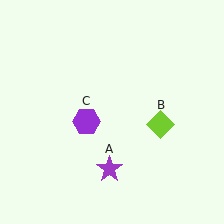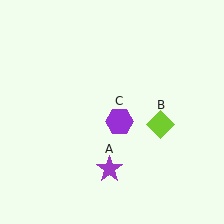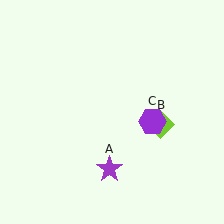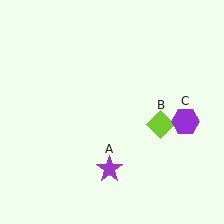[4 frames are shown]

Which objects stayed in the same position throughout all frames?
Purple star (object A) and lime diamond (object B) remained stationary.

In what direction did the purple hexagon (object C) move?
The purple hexagon (object C) moved right.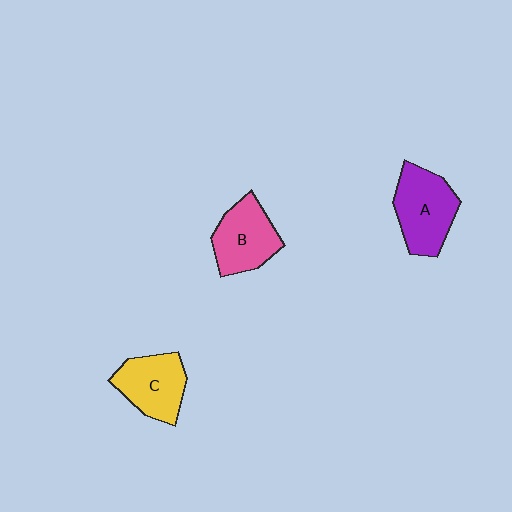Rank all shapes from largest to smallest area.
From largest to smallest: A (purple), B (pink), C (yellow).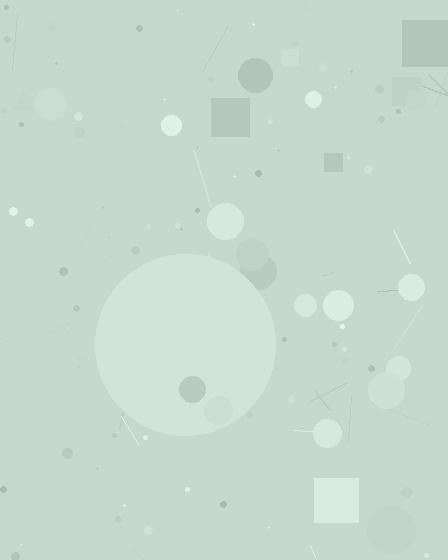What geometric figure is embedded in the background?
A circle is embedded in the background.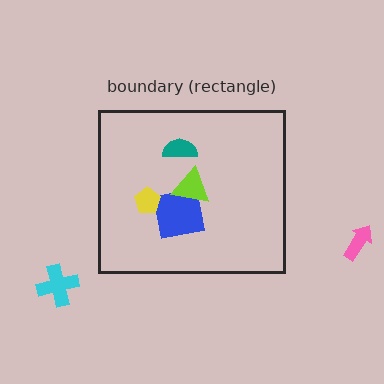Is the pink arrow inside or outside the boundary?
Outside.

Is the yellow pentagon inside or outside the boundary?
Inside.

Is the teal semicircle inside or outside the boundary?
Inside.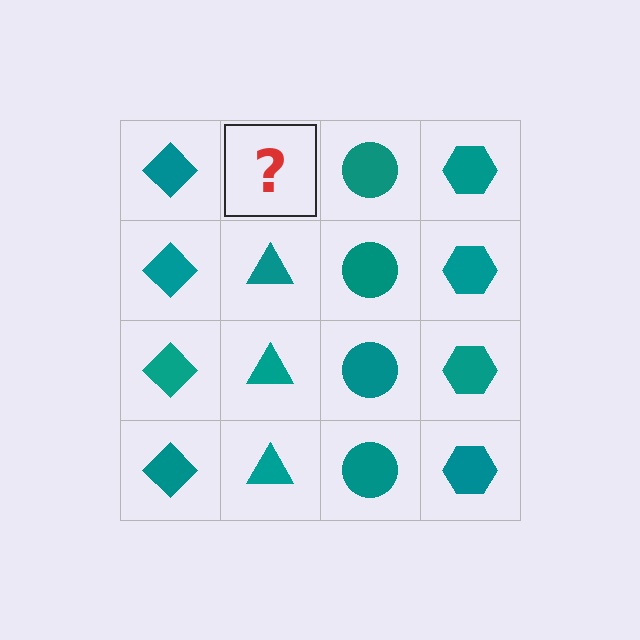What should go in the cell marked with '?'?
The missing cell should contain a teal triangle.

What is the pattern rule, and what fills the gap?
The rule is that each column has a consistent shape. The gap should be filled with a teal triangle.